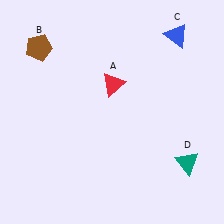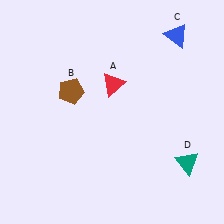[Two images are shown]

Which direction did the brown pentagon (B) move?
The brown pentagon (B) moved down.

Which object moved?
The brown pentagon (B) moved down.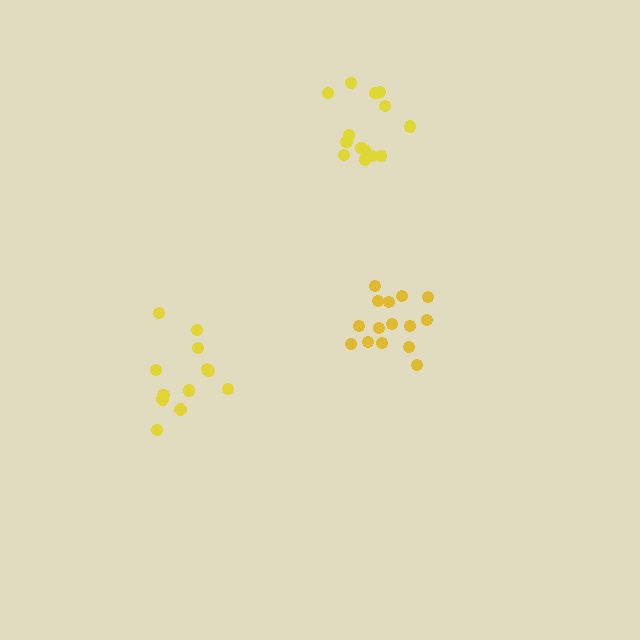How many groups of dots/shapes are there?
There are 3 groups.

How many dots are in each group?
Group 1: 15 dots, Group 2: 12 dots, Group 3: 15 dots (42 total).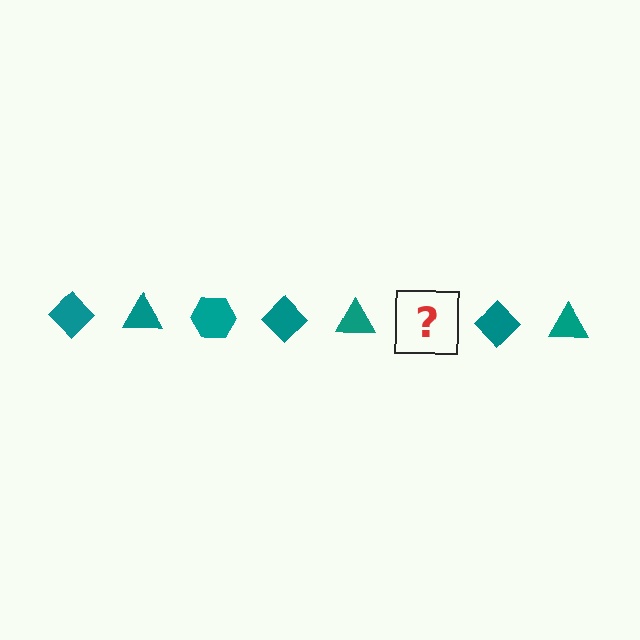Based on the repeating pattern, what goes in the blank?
The blank should be a teal hexagon.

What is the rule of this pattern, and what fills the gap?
The rule is that the pattern cycles through diamond, triangle, hexagon shapes in teal. The gap should be filled with a teal hexagon.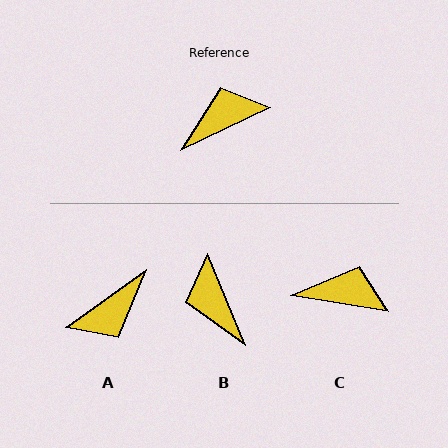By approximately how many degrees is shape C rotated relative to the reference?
Approximately 35 degrees clockwise.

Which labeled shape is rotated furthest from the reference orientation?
A, about 169 degrees away.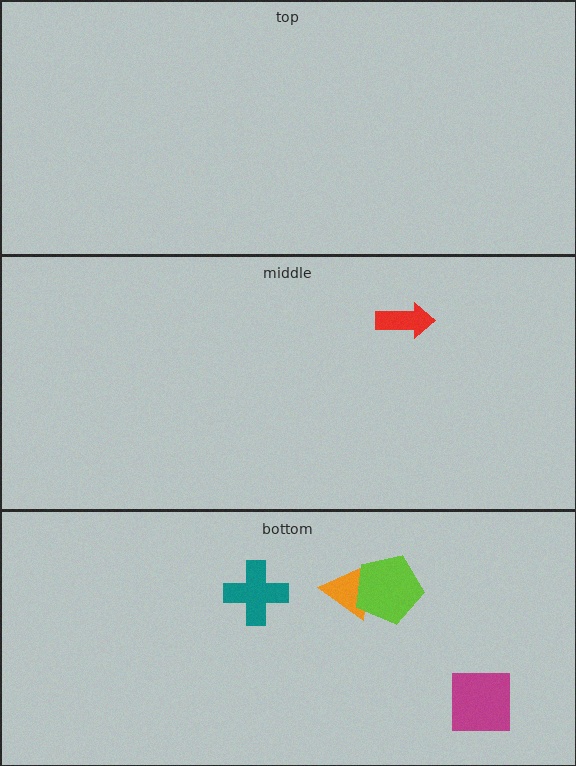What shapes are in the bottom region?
The teal cross, the magenta square, the orange triangle, the lime pentagon.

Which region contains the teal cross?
The bottom region.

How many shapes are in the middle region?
1.